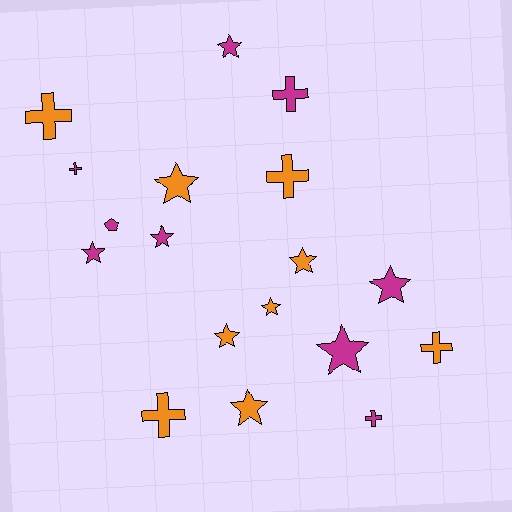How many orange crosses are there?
There are 4 orange crosses.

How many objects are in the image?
There are 18 objects.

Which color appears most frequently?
Orange, with 9 objects.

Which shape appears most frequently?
Star, with 10 objects.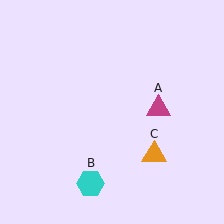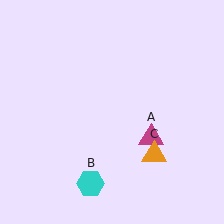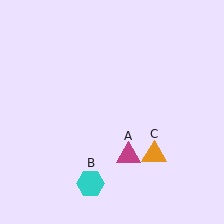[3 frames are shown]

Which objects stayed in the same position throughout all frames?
Cyan hexagon (object B) and orange triangle (object C) remained stationary.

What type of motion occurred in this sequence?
The magenta triangle (object A) rotated clockwise around the center of the scene.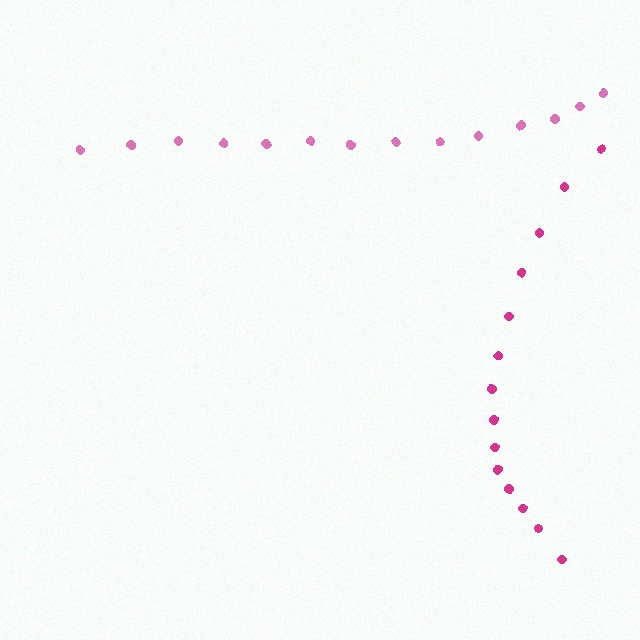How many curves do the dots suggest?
There are 2 distinct paths.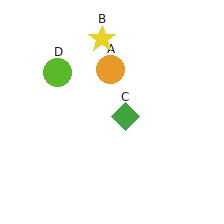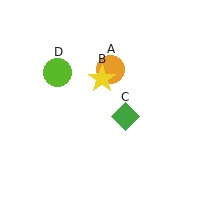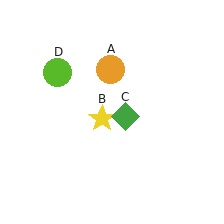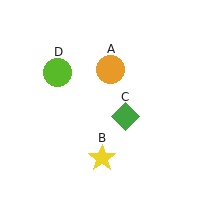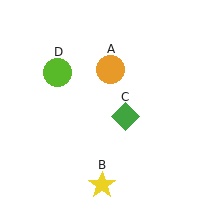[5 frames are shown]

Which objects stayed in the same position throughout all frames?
Orange circle (object A) and green diamond (object C) and lime circle (object D) remained stationary.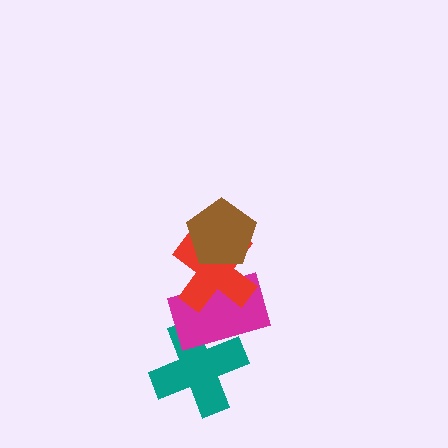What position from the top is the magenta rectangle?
The magenta rectangle is 3rd from the top.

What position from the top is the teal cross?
The teal cross is 4th from the top.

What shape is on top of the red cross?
The brown pentagon is on top of the red cross.